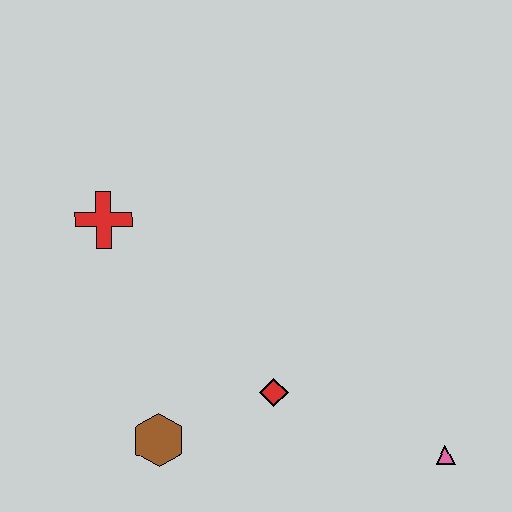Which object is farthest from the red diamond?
The red cross is farthest from the red diamond.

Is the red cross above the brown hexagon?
Yes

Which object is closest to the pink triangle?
The red diamond is closest to the pink triangle.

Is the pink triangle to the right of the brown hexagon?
Yes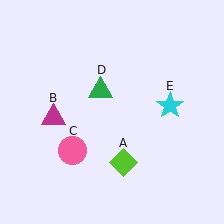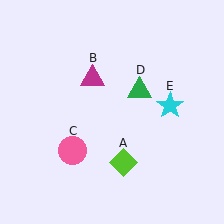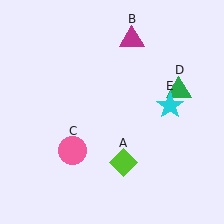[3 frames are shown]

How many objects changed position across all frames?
2 objects changed position: magenta triangle (object B), green triangle (object D).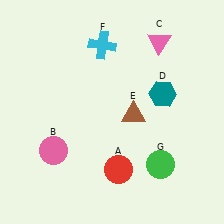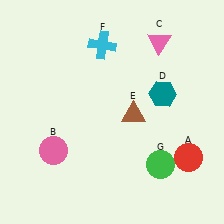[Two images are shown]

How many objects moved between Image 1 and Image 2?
1 object moved between the two images.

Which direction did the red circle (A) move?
The red circle (A) moved right.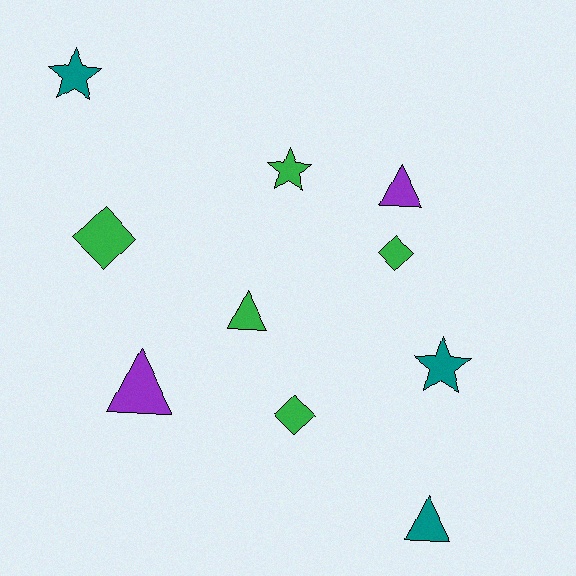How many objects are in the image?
There are 10 objects.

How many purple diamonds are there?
There are no purple diamonds.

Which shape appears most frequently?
Triangle, with 4 objects.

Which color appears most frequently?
Green, with 5 objects.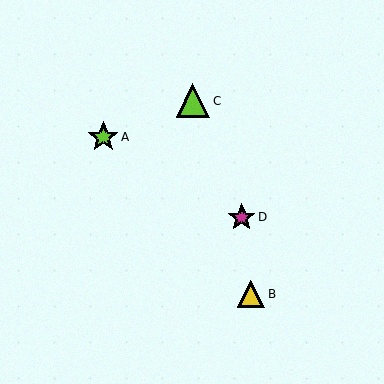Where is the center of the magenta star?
The center of the magenta star is at (242, 217).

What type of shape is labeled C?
Shape C is a lime triangle.